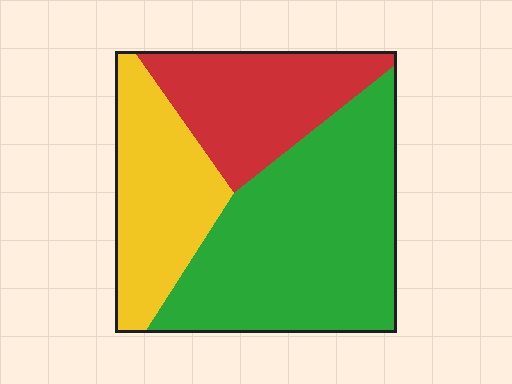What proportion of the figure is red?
Red takes up about one quarter (1/4) of the figure.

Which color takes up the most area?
Green, at roughly 50%.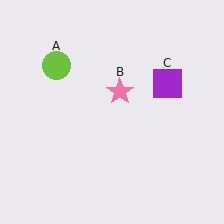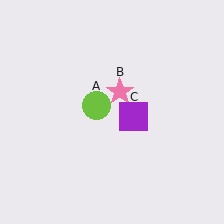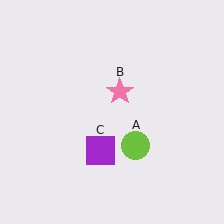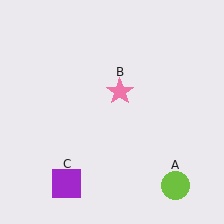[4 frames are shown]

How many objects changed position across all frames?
2 objects changed position: lime circle (object A), purple square (object C).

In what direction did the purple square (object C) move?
The purple square (object C) moved down and to the left.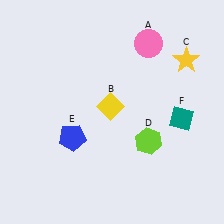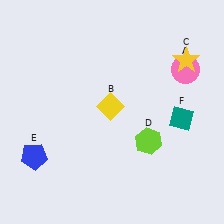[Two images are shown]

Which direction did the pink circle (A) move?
The pink circle (A) moved right.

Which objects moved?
The objects that moved are: the pink circle (A), the blue pentagon (E).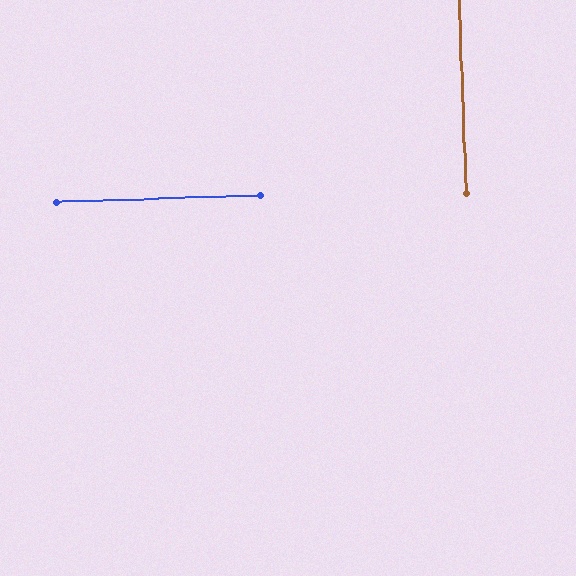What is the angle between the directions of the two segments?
Approximately 90 degrees.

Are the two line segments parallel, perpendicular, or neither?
Perpendicular — they meet at approximately 90°.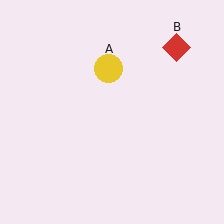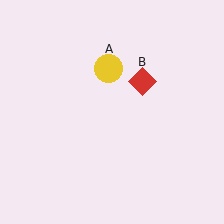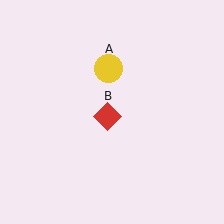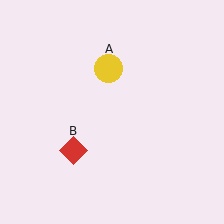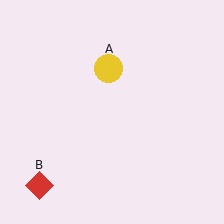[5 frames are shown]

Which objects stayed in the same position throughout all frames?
Yellow circle (object A) remained stationary.